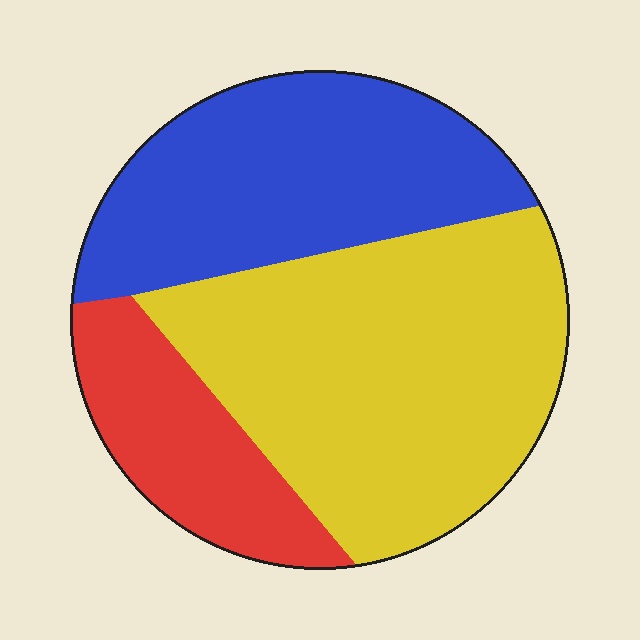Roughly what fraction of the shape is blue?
Blue covers roughly 35% of the shape.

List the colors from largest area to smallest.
From largest to smallest: yellow, blue, red.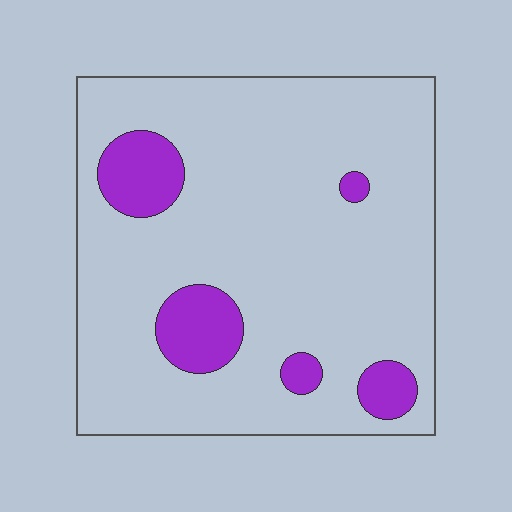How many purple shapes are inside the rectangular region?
5.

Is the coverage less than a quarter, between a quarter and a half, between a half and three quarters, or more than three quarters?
Less than a quarter.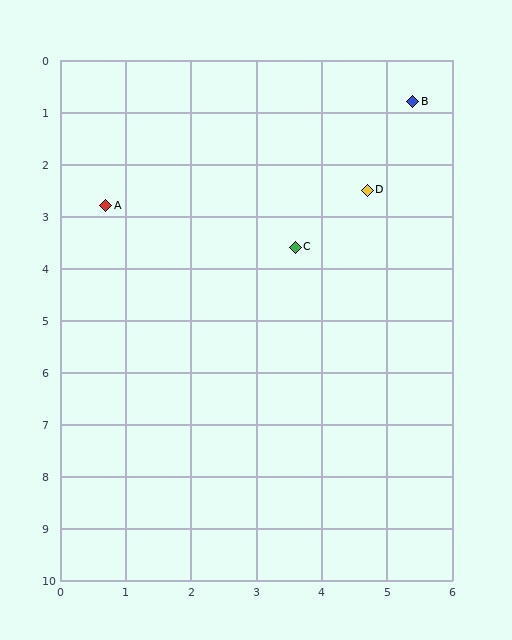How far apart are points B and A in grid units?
Points B and A are about 5.1 grid units apart.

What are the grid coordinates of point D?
Point D is at approximately (4.7, 2.5).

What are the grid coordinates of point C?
Point C is at approximately (3.6, 3.6).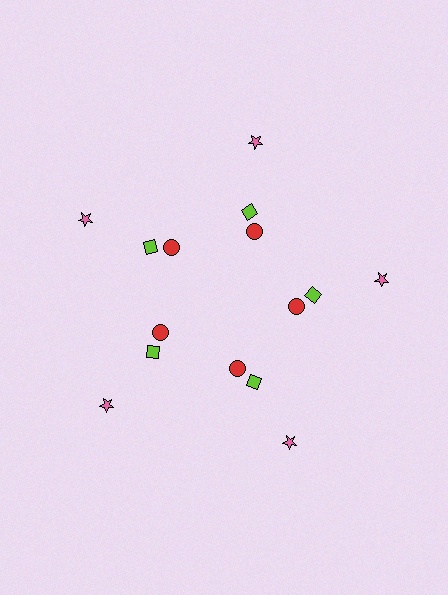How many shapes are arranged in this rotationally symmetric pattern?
There are 15 shapes, arranged in 5 groups of 3.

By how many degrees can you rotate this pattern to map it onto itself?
The pattern maps onto itself every 72 degrees of rotation.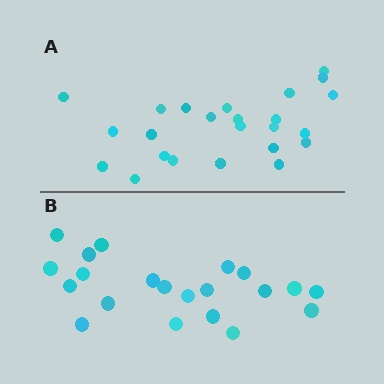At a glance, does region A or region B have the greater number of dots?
Region A (the top region) has more dots.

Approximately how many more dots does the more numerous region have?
Region A has just a few more — roughly 2 or 3 more dots than region B.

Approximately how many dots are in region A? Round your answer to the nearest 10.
About 20 dots. (The exact count is 24, which rounds to 20.)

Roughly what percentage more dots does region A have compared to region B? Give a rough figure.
About 15% more.